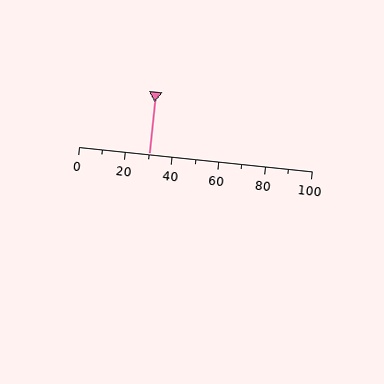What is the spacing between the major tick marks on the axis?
The major ticks are spaced 20 apart.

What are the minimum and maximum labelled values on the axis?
The axis runs from 0 to 100.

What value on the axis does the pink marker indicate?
The marker indicates approximately 30.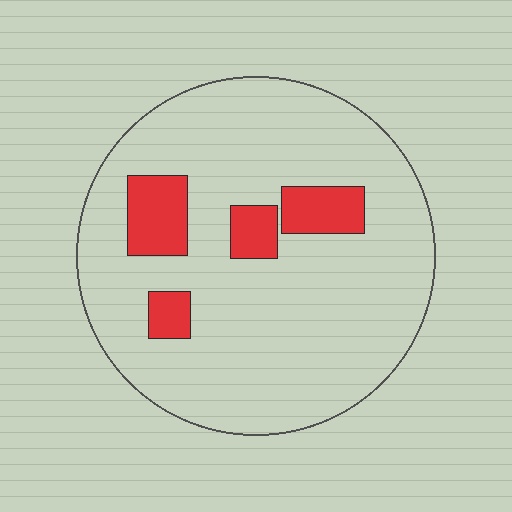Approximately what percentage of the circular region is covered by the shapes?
Approximately 15%.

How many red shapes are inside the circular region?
4.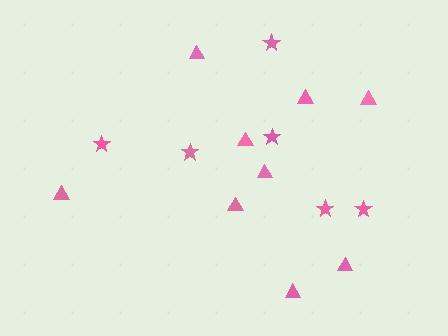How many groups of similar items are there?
There are 2 groups: one group of stars (6) and one group of triangles (9).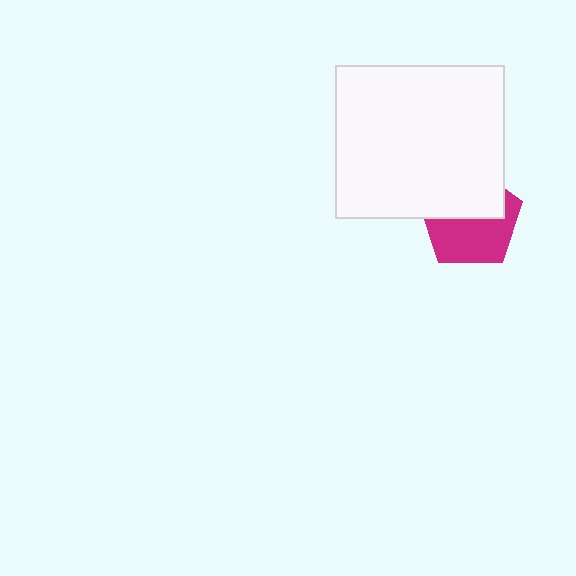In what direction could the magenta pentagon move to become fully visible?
The magenta pentagon could move down. That would shift it out from behind the white rectangle entirely.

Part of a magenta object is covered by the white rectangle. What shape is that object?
It is a pentagon.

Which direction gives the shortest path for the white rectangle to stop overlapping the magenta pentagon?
Moving up gives the shortest separation.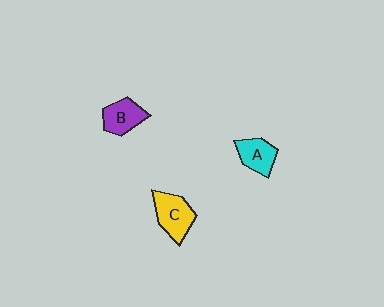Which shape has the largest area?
Shape C (yellow).